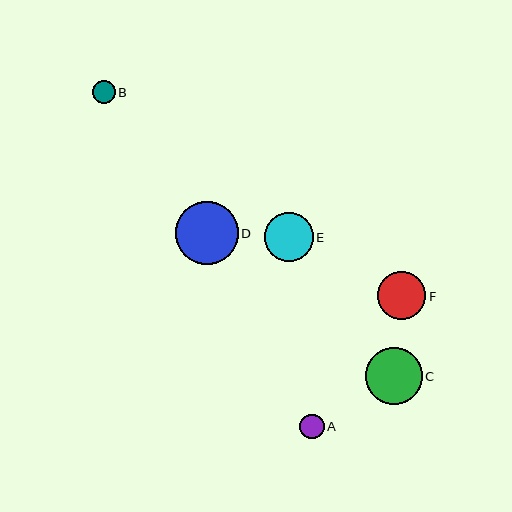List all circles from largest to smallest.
From largest to smallest: D, C, E, F, A, B.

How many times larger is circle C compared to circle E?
Circle C is approximately 1.2 times the size of circle E.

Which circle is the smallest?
Circle B is the smallest with a size of approximately 23 pixels.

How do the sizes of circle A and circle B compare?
Circle A and circle B are approximately the same size.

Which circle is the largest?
Circle D is the largest with a size of approximately 63 pixels.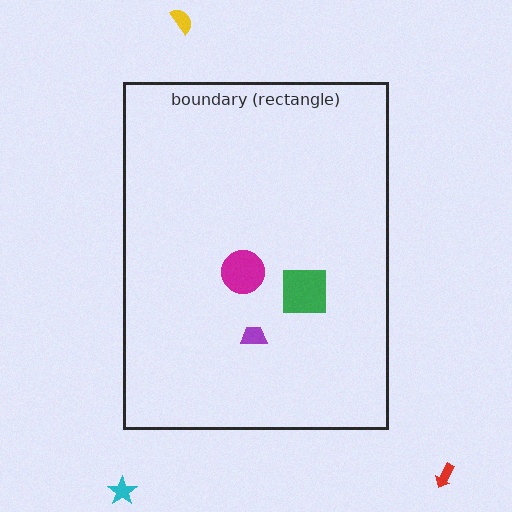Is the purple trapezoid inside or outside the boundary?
Inside.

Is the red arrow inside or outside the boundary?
Outside.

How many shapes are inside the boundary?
3 inside, 3 outside.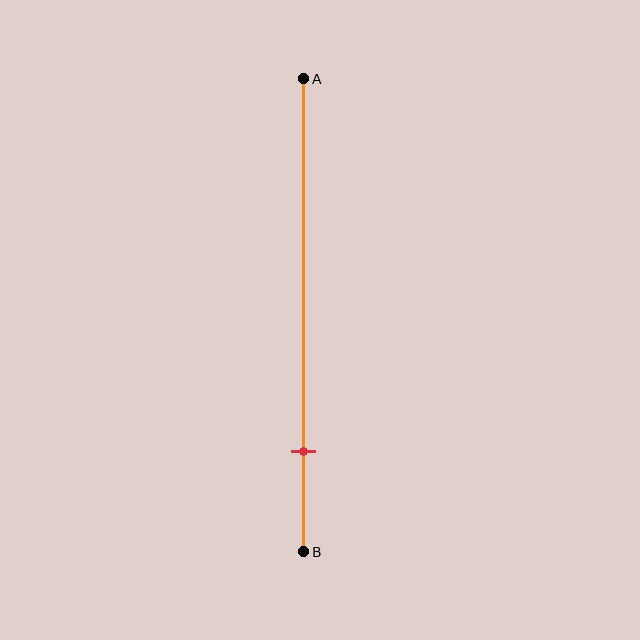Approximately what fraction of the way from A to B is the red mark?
The red mark is approximately 80% of the way from A to B.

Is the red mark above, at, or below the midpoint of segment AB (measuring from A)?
The red mark is below the midpoint of segment AB.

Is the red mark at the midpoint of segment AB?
No, the mark is at about 80% from A, not at the 50% midpoint.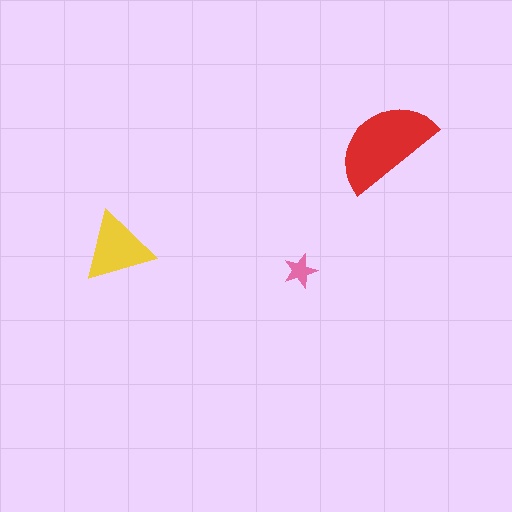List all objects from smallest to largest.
The pink star, the yellow triangle, the red semicircle.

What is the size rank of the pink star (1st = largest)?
3rd.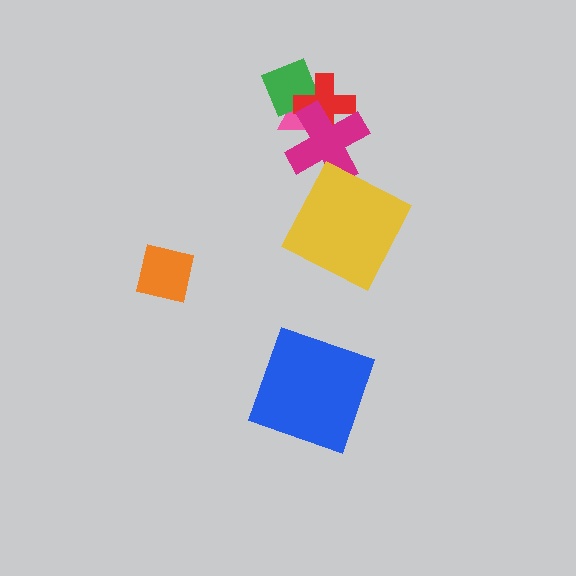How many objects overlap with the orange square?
0 objects overlap with the orange square.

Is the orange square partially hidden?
No, no other shape covers it.